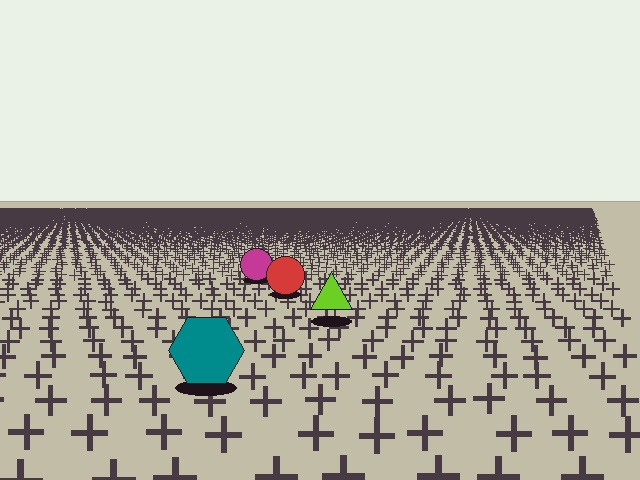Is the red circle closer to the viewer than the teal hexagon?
No. The teal hexagon is closer — you can tell from the texture gradient: the ground texture is coarser near it.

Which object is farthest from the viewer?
The magenta circle is farthest from the viewer. It appears smaller and the ground texture around it is denser.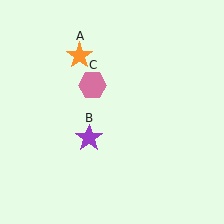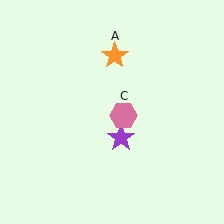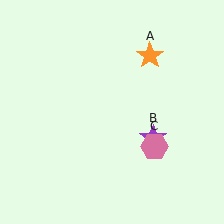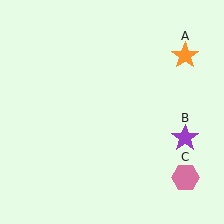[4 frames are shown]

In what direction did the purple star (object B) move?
The purple star (object B) moved right.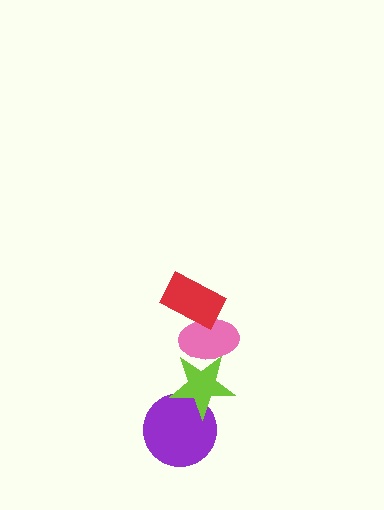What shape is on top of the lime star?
The pink ellipse is on top of the lime star.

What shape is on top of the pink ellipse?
The red rectangle is on top of the pink ellipse.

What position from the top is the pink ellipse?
The pink ellipse is 2nd from the top.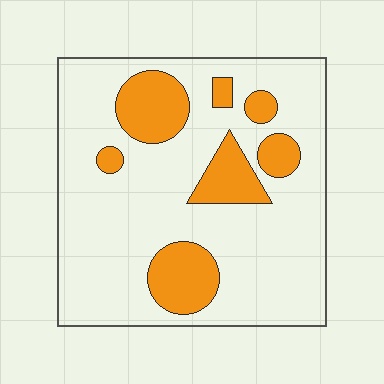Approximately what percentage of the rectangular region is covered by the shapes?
Approximately 20%.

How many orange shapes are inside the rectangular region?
7.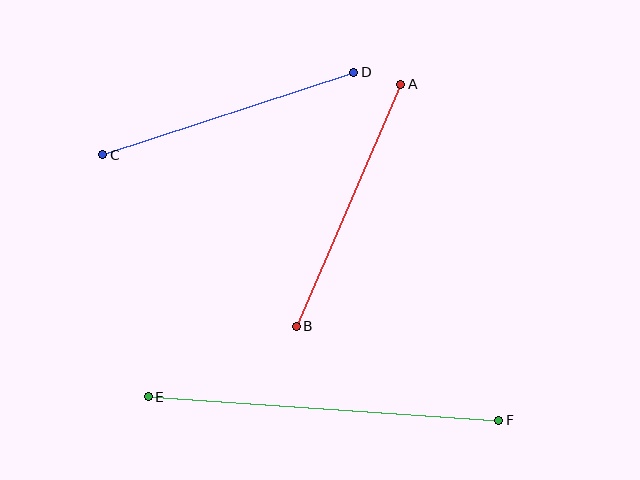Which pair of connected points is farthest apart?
Points E and F are farthest apart.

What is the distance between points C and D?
The distance is approximately 264 pixels.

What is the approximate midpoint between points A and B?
The midpoint is at approximately (348, 205) pixels.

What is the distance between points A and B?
The distance is approximately 264 pixels.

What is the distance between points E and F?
The distance is approximately 351 pixels.